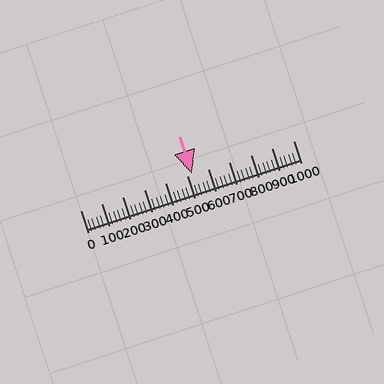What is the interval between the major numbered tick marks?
The major tick marks are spaced 100 units apart.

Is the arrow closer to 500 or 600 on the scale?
The arrow is closer to 500.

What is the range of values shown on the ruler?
The ruler shows values from 0 to 1000.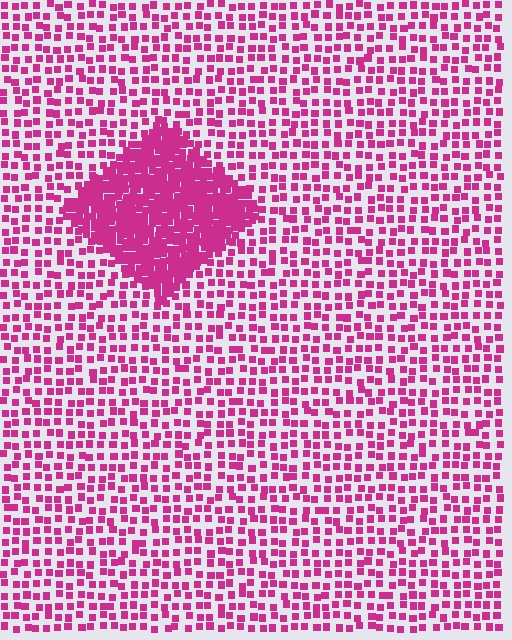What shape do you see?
I see a diamond.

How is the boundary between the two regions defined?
The boundary is defined by a change in element density (approximately 2.8x ratio). All elements are the same color, size, and shape.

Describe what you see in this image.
The image contains small magenta elements arranged at two different densities. A diamond-shaped region is visible where the elements are more densely packed than the surrounding area.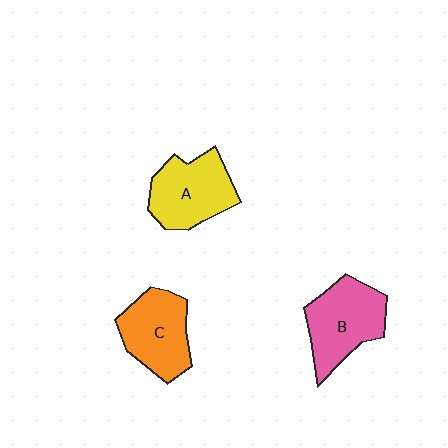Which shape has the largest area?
Shape B (pink).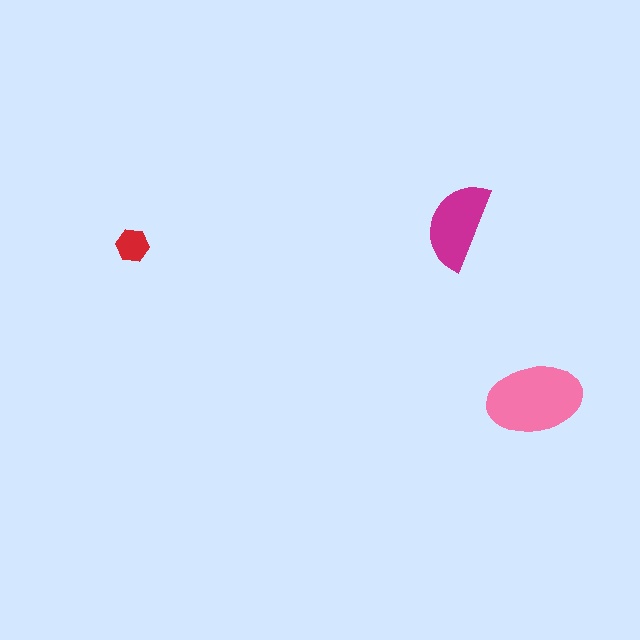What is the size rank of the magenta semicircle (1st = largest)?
2nd.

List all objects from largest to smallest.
The pink ellipse, the magenta semicircle, the red hexagon.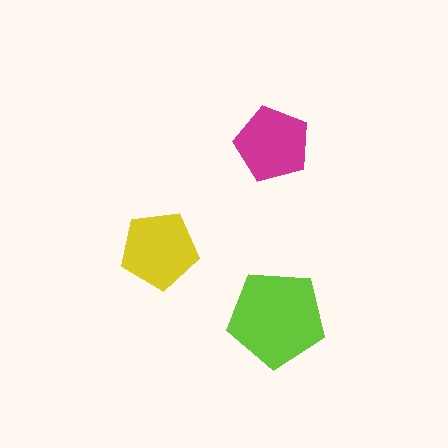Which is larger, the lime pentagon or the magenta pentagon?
The lime one.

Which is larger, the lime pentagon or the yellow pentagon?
The lime one.